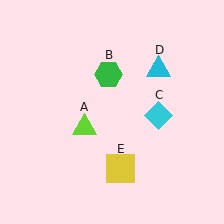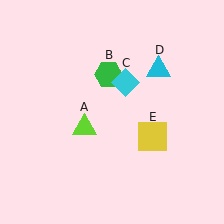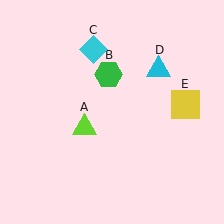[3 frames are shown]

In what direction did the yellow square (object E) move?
The yellow square (object E) moved up and to the right.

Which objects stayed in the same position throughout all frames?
Lime triangle (object A) and green hexagon (object B) and cyan triangle (object D) remained stationary.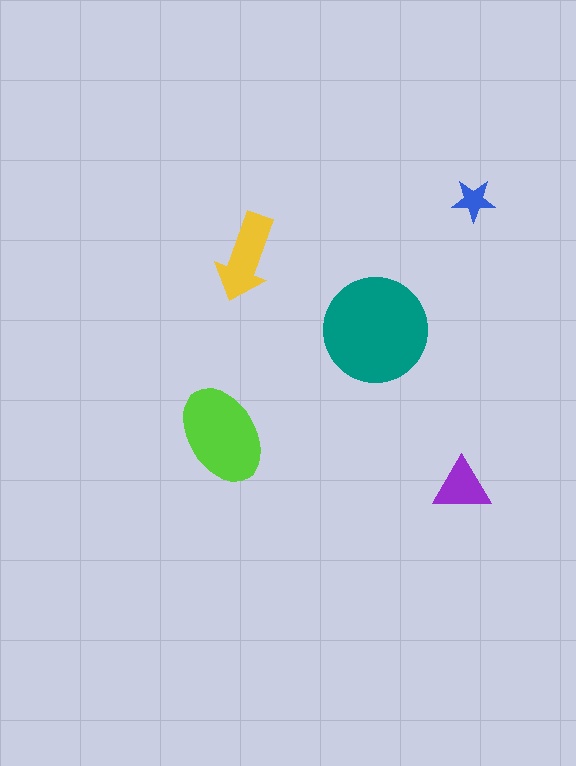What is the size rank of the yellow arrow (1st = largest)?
3rd.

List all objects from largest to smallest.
The teal circle, the lime ellipse, the yellow arrow, the purple triangle, the blue star.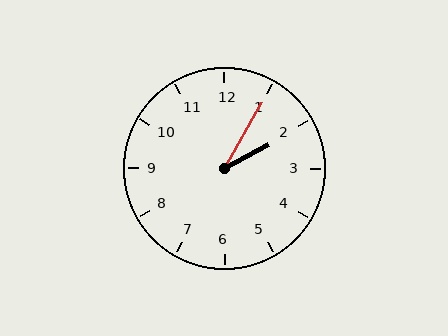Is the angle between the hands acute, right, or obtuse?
It is acute.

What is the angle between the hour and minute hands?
Approximately 32 degrees.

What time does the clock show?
2:05.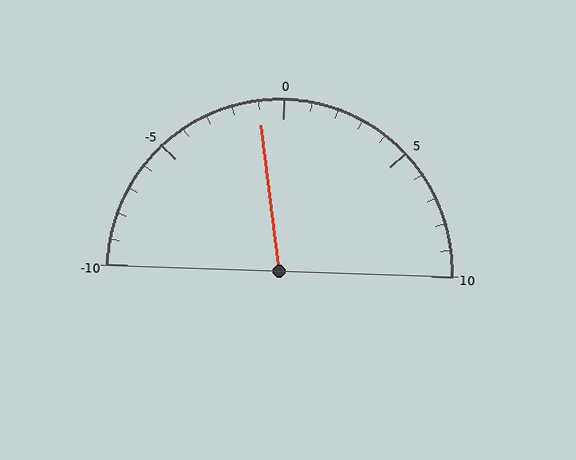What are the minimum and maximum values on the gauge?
The gauge ranges from -10 to 10.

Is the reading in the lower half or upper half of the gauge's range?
The reading is in the lower half of the range (-10 to 10).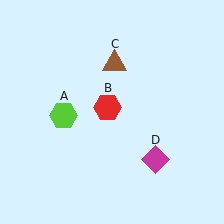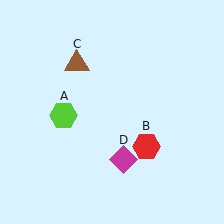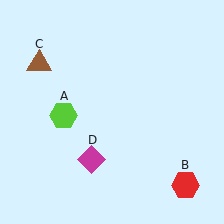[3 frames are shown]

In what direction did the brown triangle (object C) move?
The brown triangle (object C) moved left.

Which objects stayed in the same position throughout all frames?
Lime hexagon (object A) remained stationary.